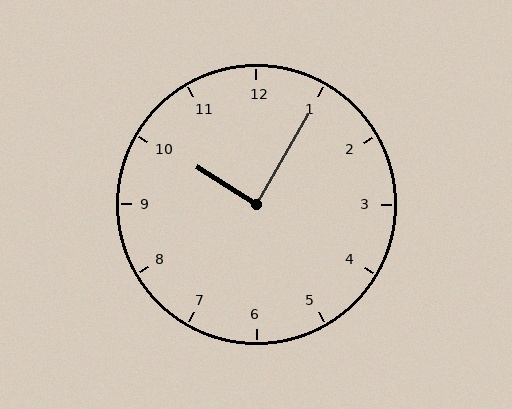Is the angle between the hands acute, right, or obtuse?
It is right.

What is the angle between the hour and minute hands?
Approximately 88 degrees.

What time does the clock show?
10:05.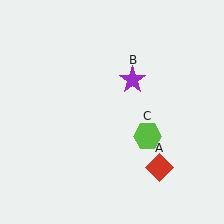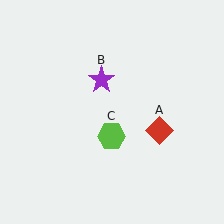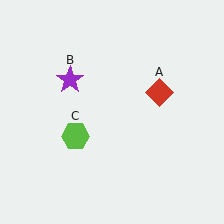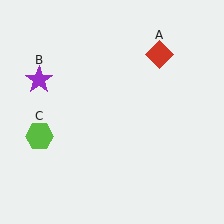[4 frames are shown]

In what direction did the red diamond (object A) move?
The red diamond (object A) moved up.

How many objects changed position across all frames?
3 objects changed position: red diamond (object A), purple star (object B), lime hexagon (object C).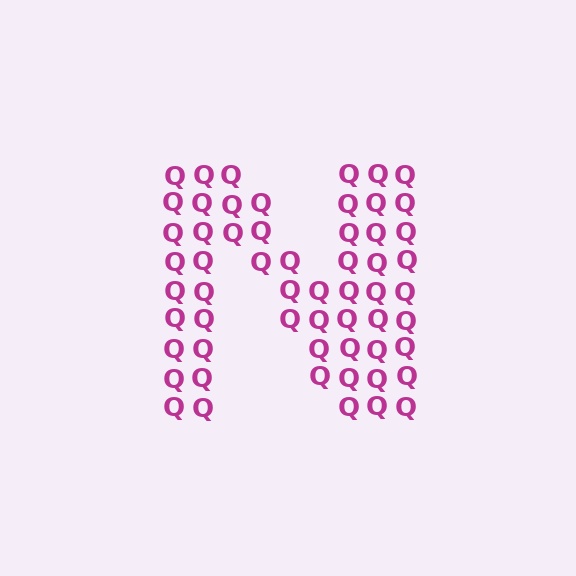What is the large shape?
The large shape is the letter N.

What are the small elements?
The small elements are letter Q's.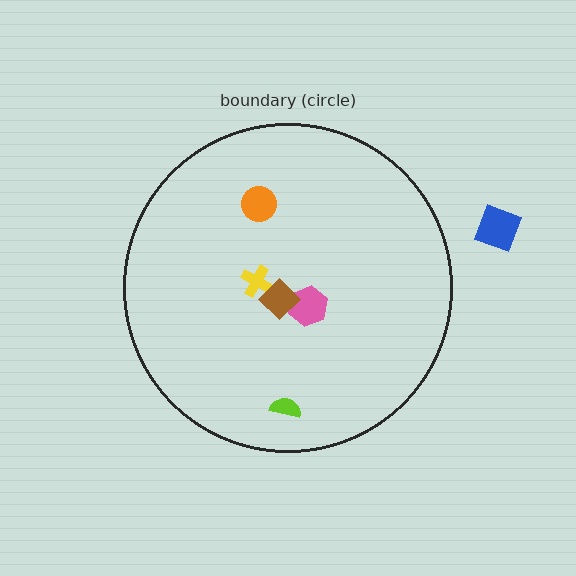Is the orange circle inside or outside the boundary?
Inside.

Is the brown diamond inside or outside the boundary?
Inside.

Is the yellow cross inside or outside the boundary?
Inside.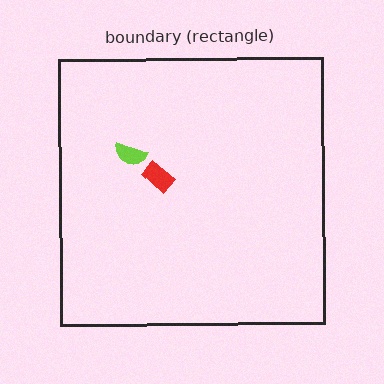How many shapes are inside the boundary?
2 inside, 0 outside.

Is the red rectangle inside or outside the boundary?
Inside.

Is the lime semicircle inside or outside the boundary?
Inside.